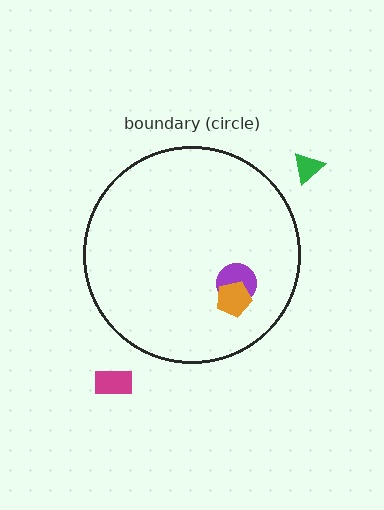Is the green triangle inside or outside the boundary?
Outside.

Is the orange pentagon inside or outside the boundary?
Inside.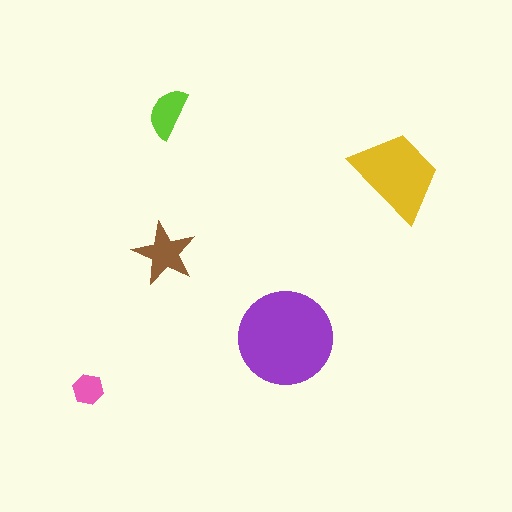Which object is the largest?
The purple circle.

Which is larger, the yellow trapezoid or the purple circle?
The purple circle.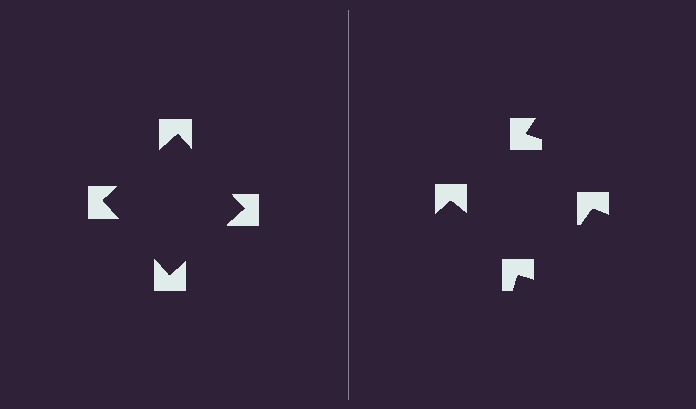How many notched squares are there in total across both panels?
8 — 4 on each side.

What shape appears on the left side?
An illusory square.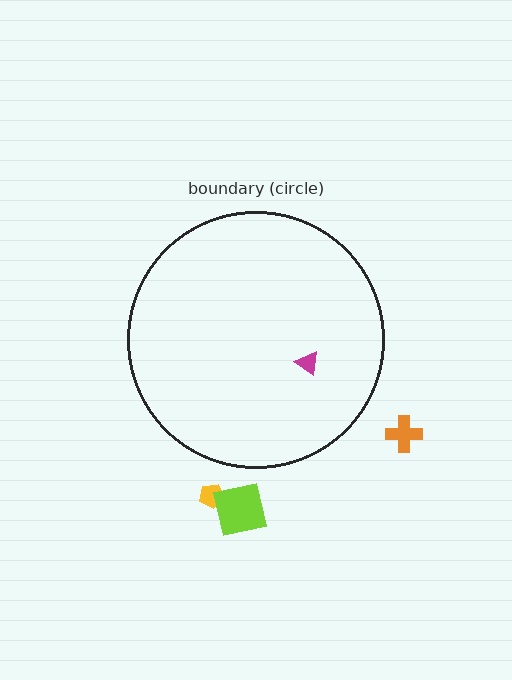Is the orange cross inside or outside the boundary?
Outside.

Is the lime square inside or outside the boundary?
Outside.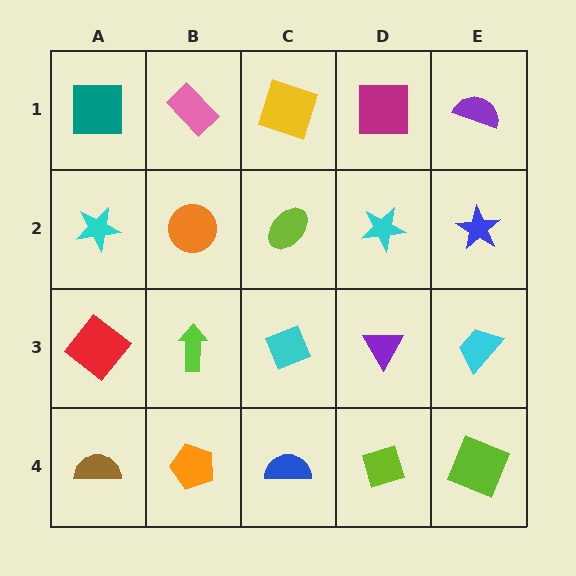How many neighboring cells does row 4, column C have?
3.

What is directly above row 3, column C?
A lime ellipse.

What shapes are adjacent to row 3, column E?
A blue star (row 2, column E), a lime square (row 4, column E), a purple triangle (row 3, column D).